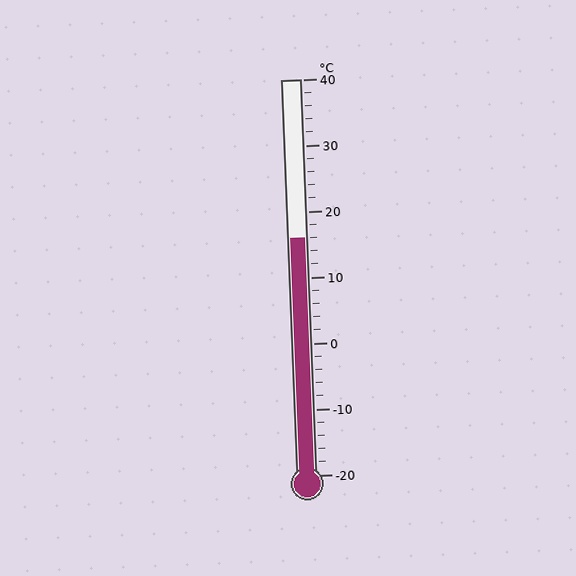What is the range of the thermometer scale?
The thermometer scale ranges from -20°C to 40°C.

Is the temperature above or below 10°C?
The temperature is above 10°C.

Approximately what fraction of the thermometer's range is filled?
The thermometer is filled to approximately 60% of its range.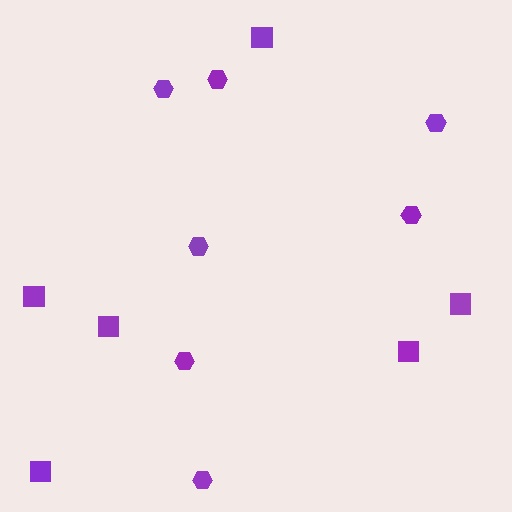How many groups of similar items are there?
There are 2 groups: one group of squares (6) and one group of hexagons (7).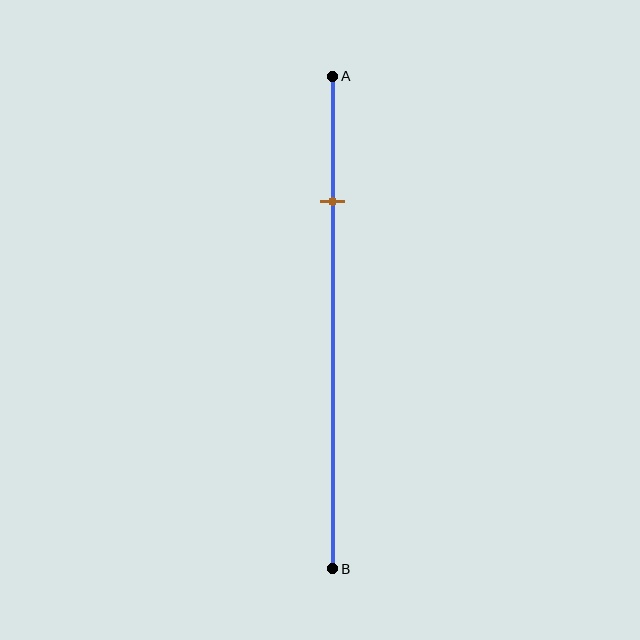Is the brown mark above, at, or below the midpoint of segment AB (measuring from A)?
The brown mark is above the midpoint of segment AB.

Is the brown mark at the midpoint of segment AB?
No, the mark is at about 25% from A, not at the 50% midpoint.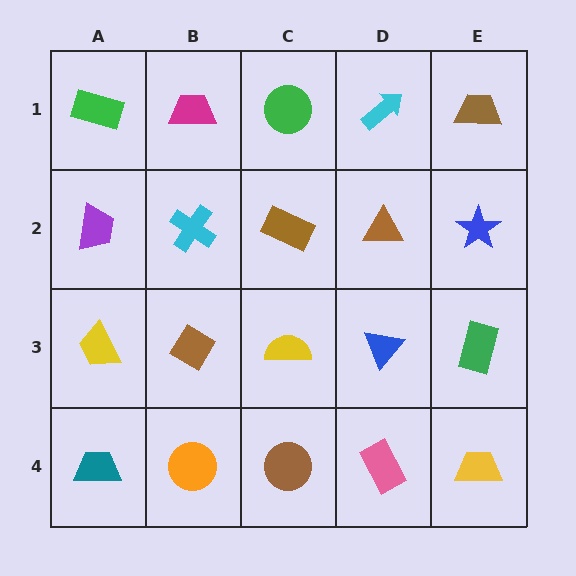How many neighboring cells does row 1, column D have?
3.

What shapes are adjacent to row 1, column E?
A blue star (row 2, column E), a cyan arrow (row 1, column D).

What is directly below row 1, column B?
A cyan cross.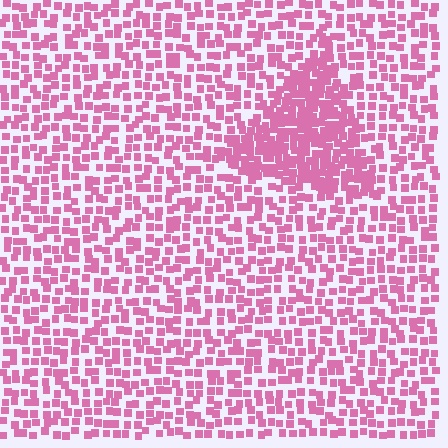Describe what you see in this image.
The image contains small pink elements arranged at two different densities. A triangle-shaped region is visible where the elements are more densely packed than the surrounding area.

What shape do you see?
I see a triangle.